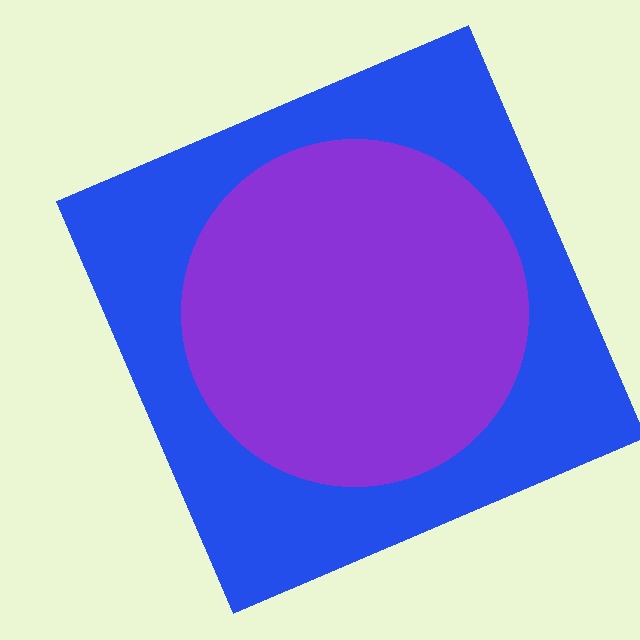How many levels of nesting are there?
2.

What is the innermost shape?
The purple circle.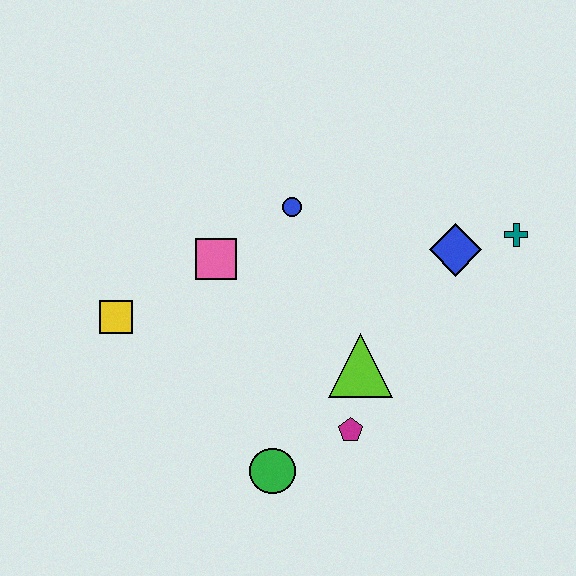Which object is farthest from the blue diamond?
The yellow square is farthest from the blue diamond.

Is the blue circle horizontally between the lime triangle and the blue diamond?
No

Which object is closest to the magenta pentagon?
The lime triangle is closest to the magenta pentagon.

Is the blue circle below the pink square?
No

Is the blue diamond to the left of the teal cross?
Yes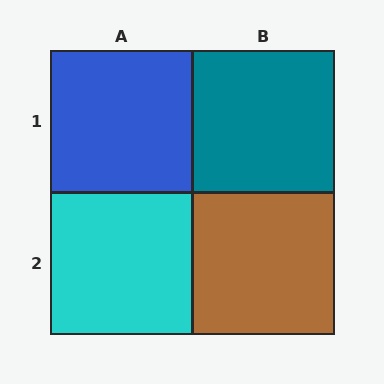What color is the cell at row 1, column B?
Teal.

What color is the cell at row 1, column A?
Blue.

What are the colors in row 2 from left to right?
Cyan, brown.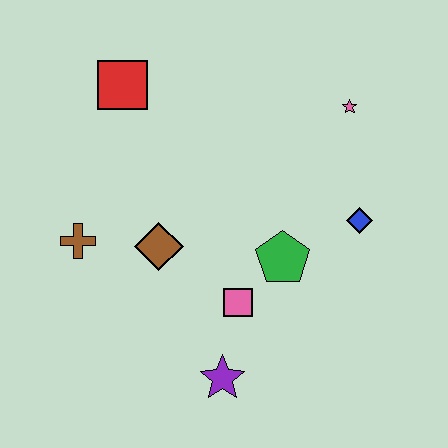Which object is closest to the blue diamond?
The green pentagon is closest to the blue diamond.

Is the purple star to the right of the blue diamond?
No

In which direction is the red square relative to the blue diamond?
The red square is to the left of the blue diamond.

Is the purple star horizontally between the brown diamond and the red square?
No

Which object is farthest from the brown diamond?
The pink star is farthest from the brown diamond.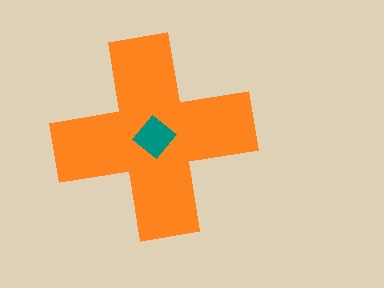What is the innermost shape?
The teal diamond.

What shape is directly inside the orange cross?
The teal diamond.